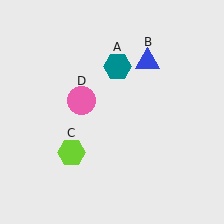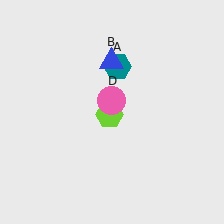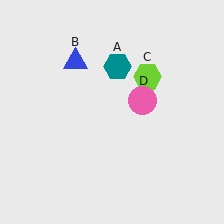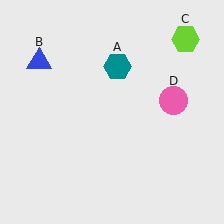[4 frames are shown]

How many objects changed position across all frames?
3 objects changed position: blue triangle (object B), lime hexagon (object C), pink circle (object D).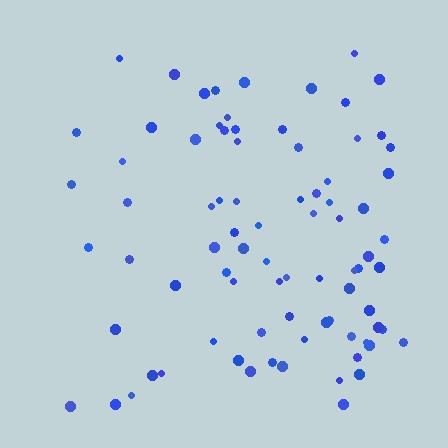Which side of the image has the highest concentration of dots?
The right.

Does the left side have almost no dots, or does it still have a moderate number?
Still a moderate number, just noticeably fewer than the right.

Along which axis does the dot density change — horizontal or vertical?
Horizontal.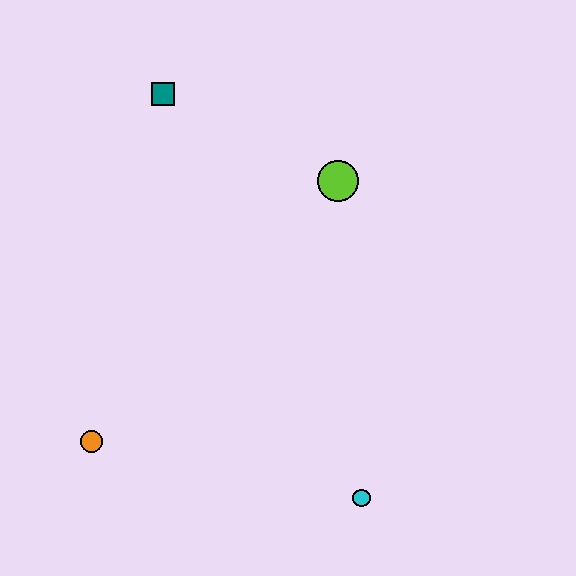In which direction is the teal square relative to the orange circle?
The teal square is above the orange circle.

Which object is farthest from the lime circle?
The orange circle is farthest from the lime circle.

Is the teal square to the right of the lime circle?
No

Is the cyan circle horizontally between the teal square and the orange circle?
No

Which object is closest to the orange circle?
The cyan circle is closest to the orange circle.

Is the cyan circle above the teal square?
No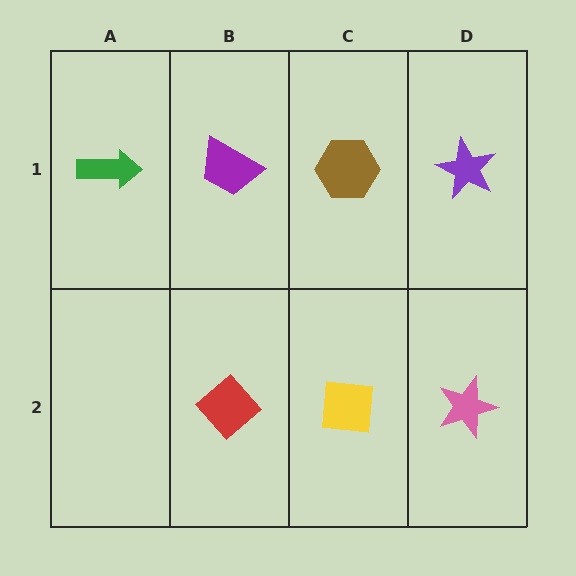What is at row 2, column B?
A red diamond.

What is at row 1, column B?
A purple trapezoid.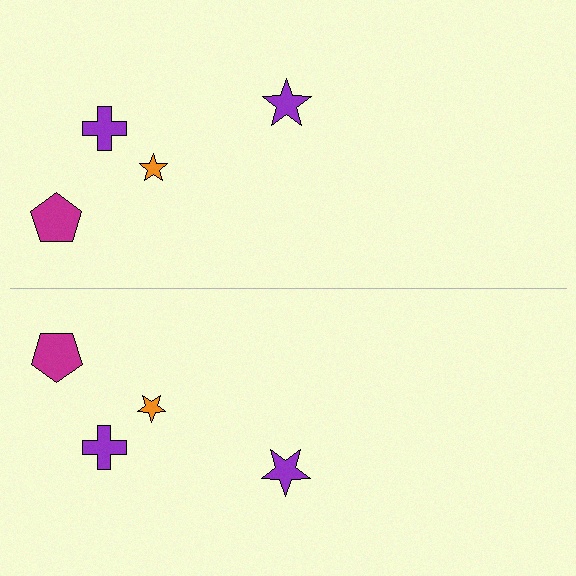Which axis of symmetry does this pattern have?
The pattern has a horizontal axis of symmetry running through the center of the image.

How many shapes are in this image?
There are 8 shapes in this image.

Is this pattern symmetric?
Yes, this pattern has bilateral (reflection) symmetry.